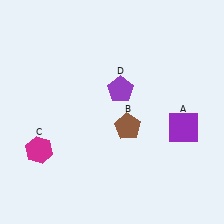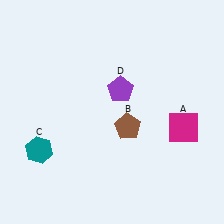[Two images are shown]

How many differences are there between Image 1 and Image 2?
There are 2 differences between the two images.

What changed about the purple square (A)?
In Image 1, A is purple. In Image 2, it changed to magenta.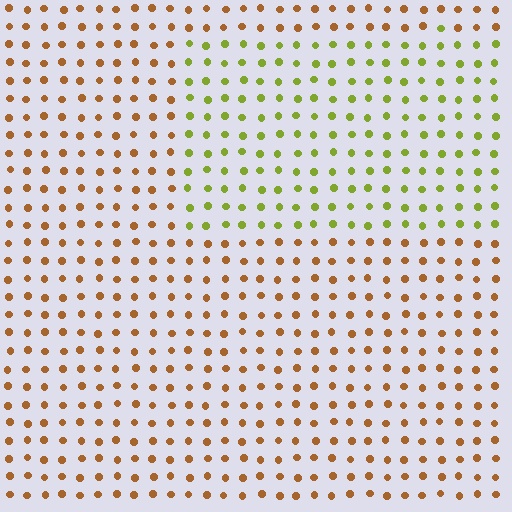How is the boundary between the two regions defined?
The boundary is defined purely by a slight shift in hue (about 53 degrees). Spacing, size, and orientation are identical on both sides.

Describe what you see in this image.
The image is filled with small brown elements in a uniform arrangement. A rectangle-shaped region is visible where the elements are tinted to a slightly different hue, forming a subtle color boundary.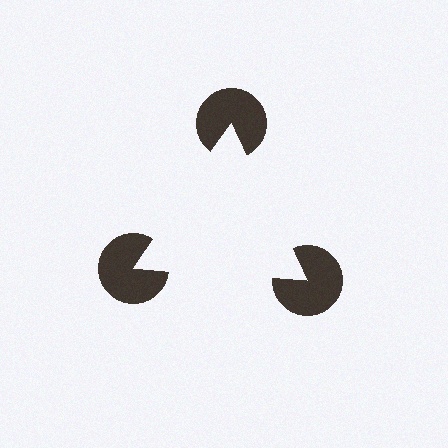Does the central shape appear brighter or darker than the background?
It typically appears slightly brighter than the background, even though no actual brightness change is drawn.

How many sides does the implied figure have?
3 sides.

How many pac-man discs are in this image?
There are 3 — one at each vertex of the illusory triangle.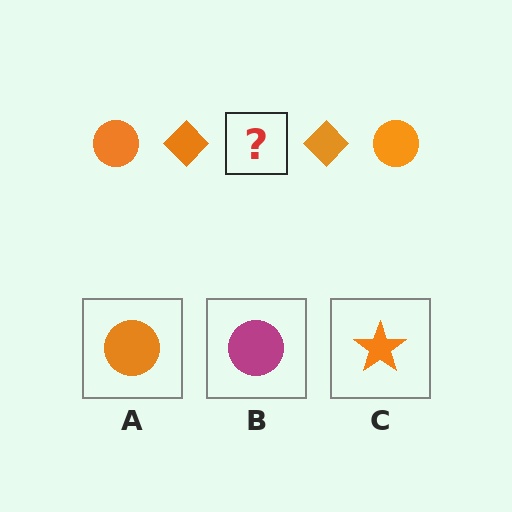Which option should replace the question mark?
Option A.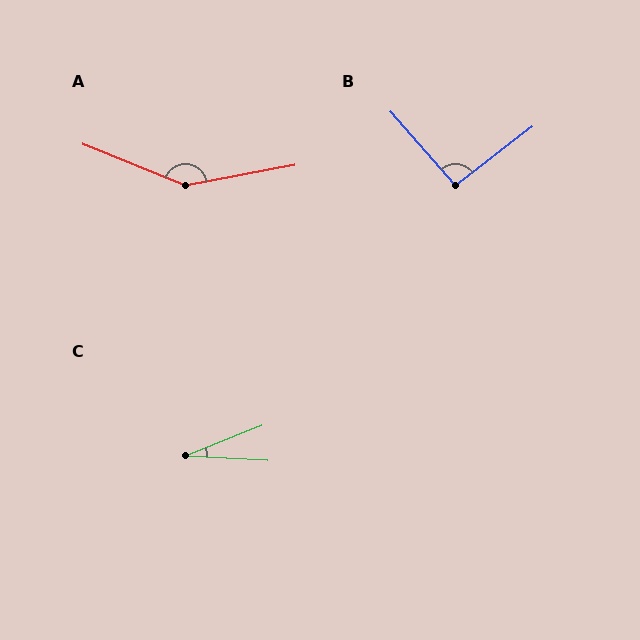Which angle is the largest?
A, at approximately 147 degrees.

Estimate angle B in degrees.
Approximately 94 degrees.